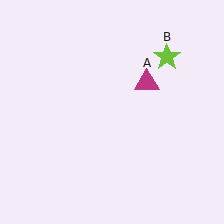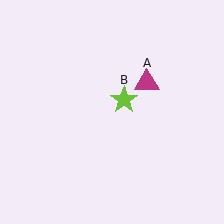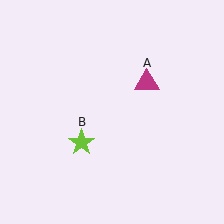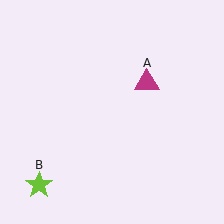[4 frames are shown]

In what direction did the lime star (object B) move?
The lime star (object B) moved down and to the left.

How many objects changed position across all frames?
1 object changed position: lime star (object B).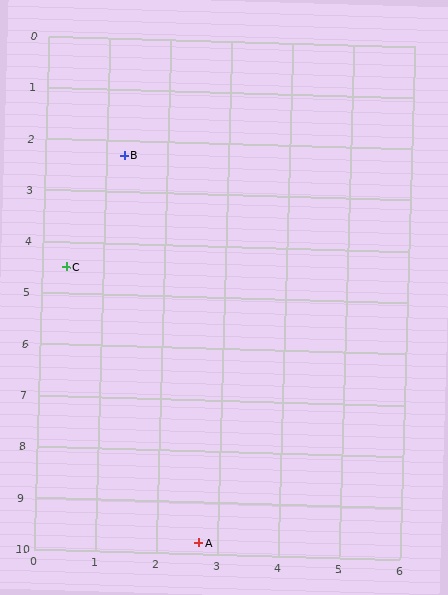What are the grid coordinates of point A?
Point A is at approximately (2.7, 9.8).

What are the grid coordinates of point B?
Point B is at approximately (1.3, 2.3).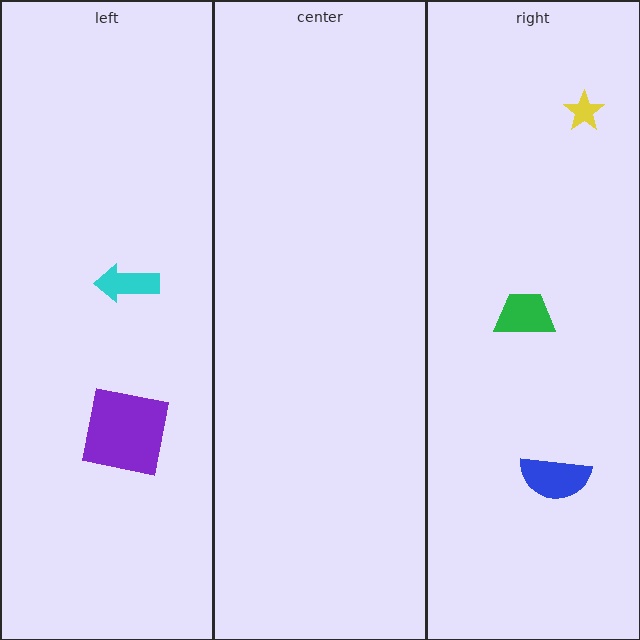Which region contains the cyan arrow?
The left region.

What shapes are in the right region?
The yellow star, the green trapezoid, the blue semicircle.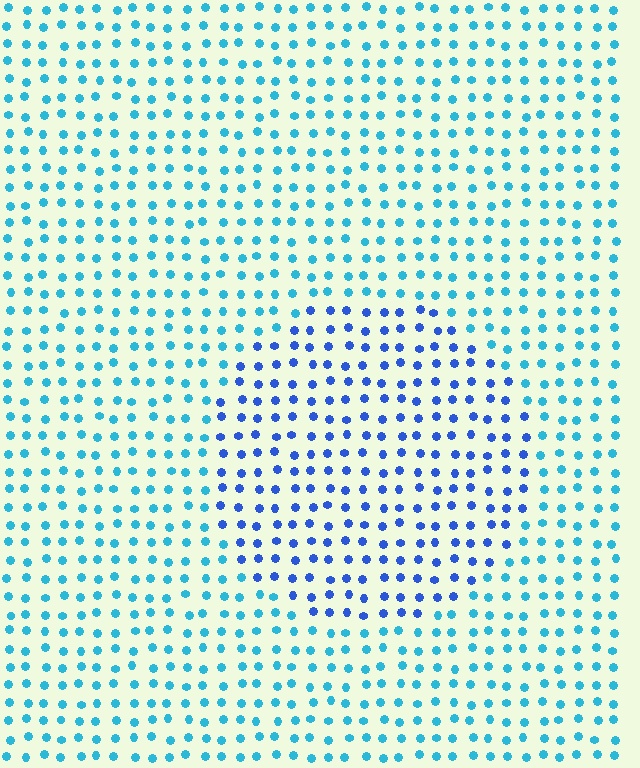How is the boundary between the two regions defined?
The boundary is defined purely by a slight shift in hue (about 34 degrees). Spacing, size, and orientation are identical on both sides.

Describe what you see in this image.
The image is filled with small cyan elements in a uniform arrangement. A circle-shaped region is visible where the elements are tinted to a slightly different hue, forming a subtle color boundary.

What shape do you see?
I see a circle.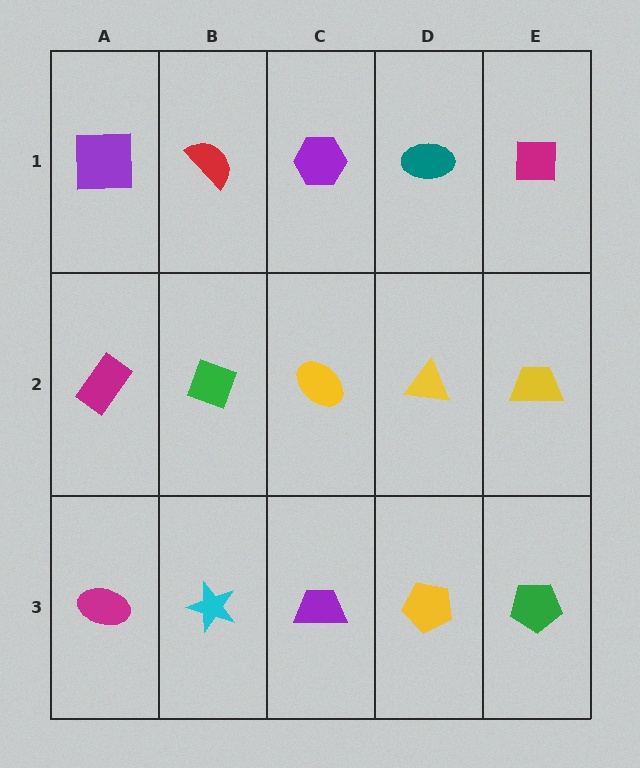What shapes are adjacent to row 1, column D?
A yellow triangle (row 2, column D), a purple hexagon (row 1, column C), a magenta square (row 1, column E).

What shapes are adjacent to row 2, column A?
A purple square (row 1, column A), a magenta ellipse (row 3, column A), a green diamond (row 2, column B).